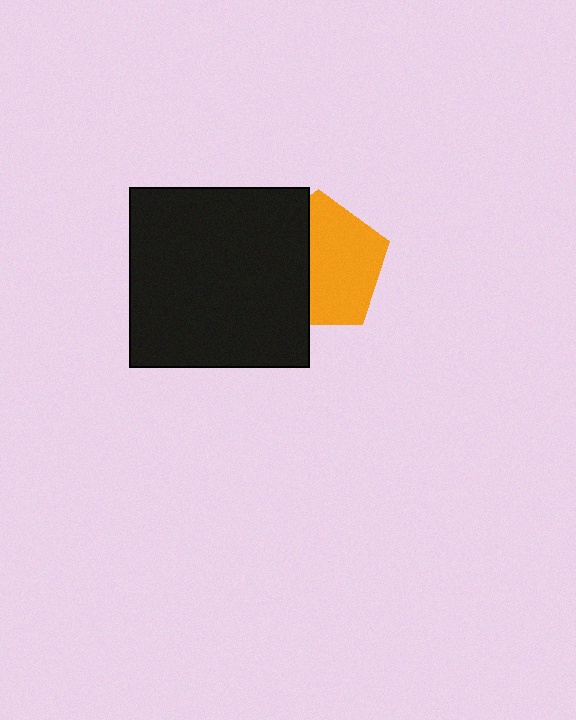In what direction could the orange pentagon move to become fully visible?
The orange pentagon could move right. That would shift it out from behind the black square entirely.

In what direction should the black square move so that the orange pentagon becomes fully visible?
The black square should move left. That is the shortest direction to clear the overlap and leave the orange pentagon fully visible.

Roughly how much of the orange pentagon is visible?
About half of it is visible (roughly 59%).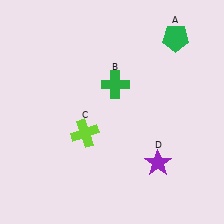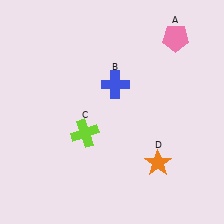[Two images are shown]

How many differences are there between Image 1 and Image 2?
There are 3 differences between the two images.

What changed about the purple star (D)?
In Image 1, D is purple. In Image 2, it changed to orange.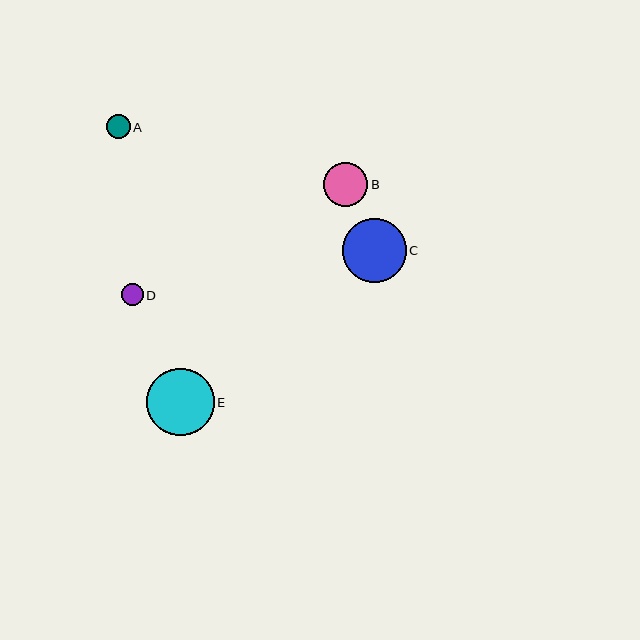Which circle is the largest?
Circle E is the largest with a size of approximately 68 pixels.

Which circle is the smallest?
Circle D is the smallest with a size of approximately 22 pixels.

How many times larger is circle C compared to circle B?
Circle C is approximately 1.4 times the size of circle B.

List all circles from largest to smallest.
From largest to smallest: E, C, B, A, D.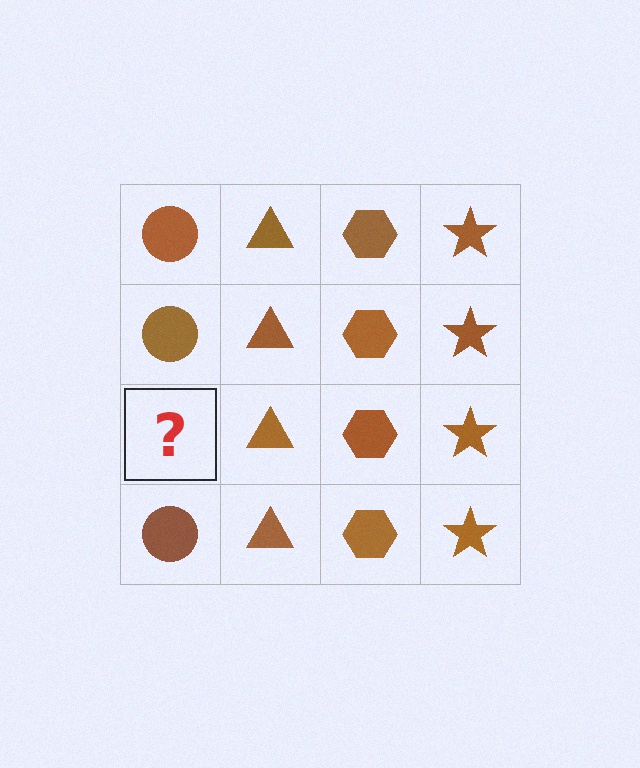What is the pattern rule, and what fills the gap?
The rule is that each column has a consistent shape. The gap should be filled with a brown circle.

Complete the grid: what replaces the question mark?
The question mark should be replaced with a brown circle.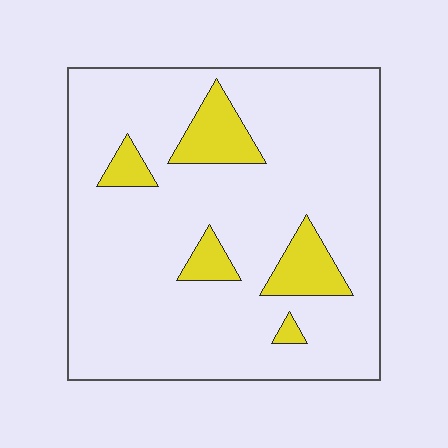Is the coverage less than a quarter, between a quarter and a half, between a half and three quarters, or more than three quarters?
Less than a quarter.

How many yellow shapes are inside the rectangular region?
5.